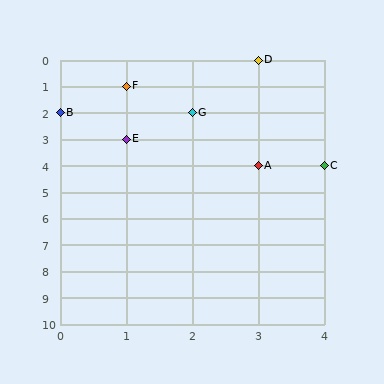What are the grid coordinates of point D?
Point D is at grid coordinates (3, 0).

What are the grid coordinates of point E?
Point E is at grid coordinates (1, 3).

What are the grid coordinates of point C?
Point C is at grid coordinates (4, 4).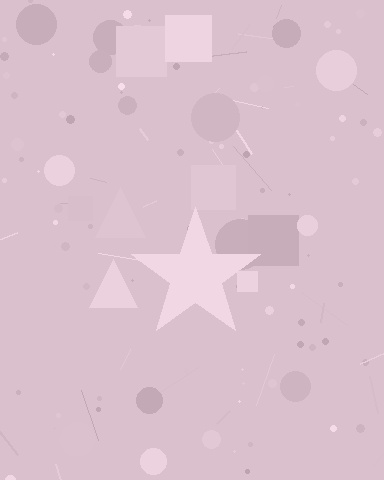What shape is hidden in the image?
A star is hidden in the image.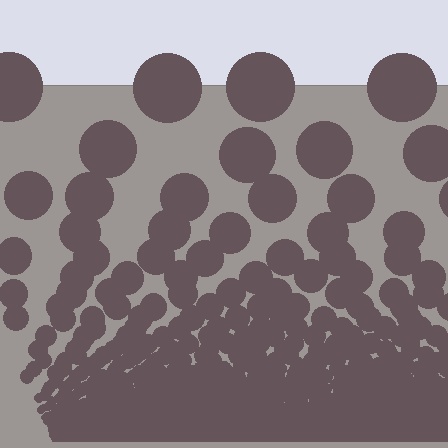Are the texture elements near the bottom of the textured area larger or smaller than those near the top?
Smaller. The gradient is inverted — elements near the bottom are smaller and denser.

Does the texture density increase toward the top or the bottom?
Density increases toward the bottom.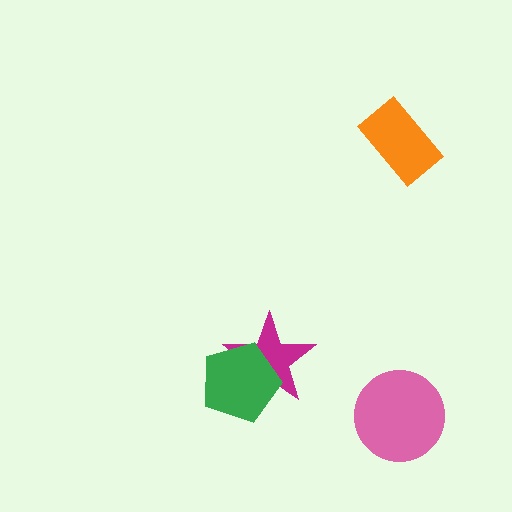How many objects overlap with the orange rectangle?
0 objects overlap with the orange rectangle.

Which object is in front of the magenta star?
The green pentagon is in front of the magenta star.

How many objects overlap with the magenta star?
1 object overlaps with the magenta star.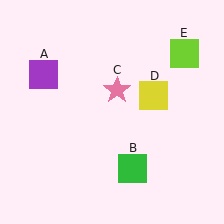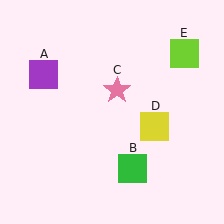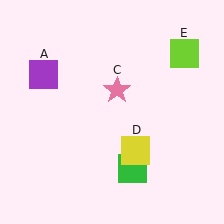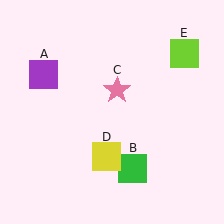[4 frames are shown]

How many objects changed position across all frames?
1 object changed position: yellow square (object D).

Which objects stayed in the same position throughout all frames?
Purple square (object A) and green square (object B) and pink star (object C) and lime square (object E) remained stationary.